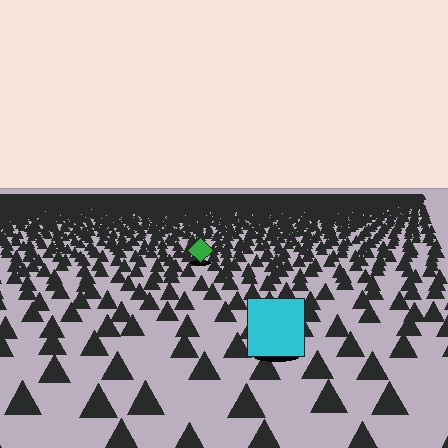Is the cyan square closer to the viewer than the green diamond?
Yes. The cyan square is closer — you can tell from the texture gradient: the ground texture is coarser near it.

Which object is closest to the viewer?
The cyan square is closest. The texture marks near it are larger and more spread out.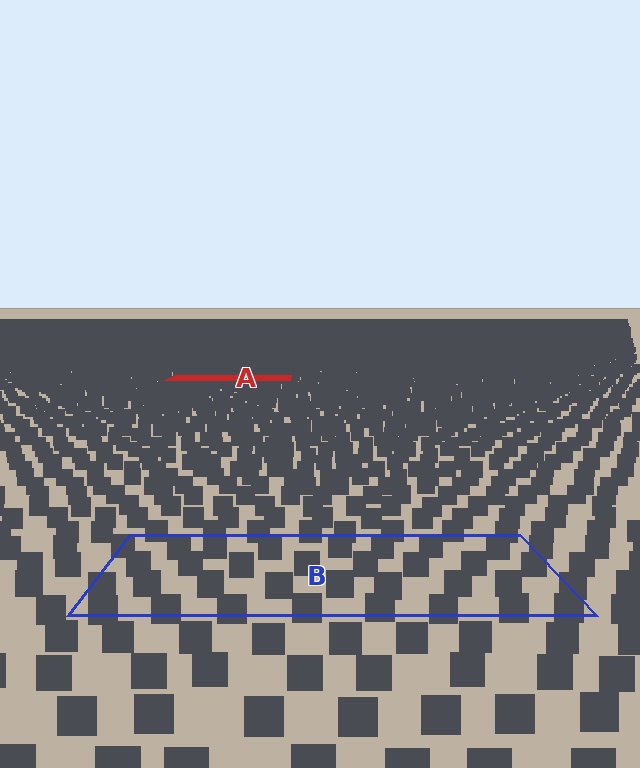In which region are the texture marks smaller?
The texture marks are smaller in region A, because it is farther away.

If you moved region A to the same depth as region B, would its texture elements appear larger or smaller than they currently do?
They would appear larger. At a closer depth, the same texture elements are projected at a bigger on-screen size.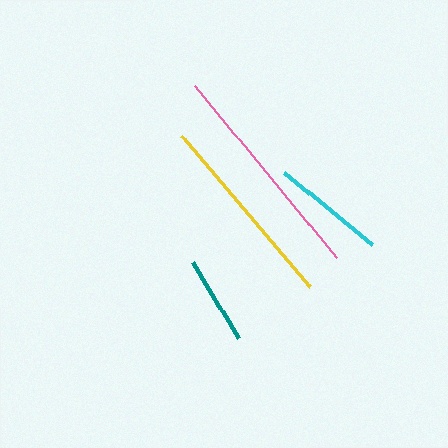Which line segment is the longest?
The pink line is the longest at approximately 223 pixels.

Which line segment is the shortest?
The teal line is the shortest at approximately 88 pixels.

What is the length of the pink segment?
The pink segment is approximately 223 pixels long.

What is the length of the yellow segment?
The yellow segment is approximately 198 pixels long.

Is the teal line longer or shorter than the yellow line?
The yellow line is longer than the teal line.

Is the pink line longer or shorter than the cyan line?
The pink line is longer than the cyan line.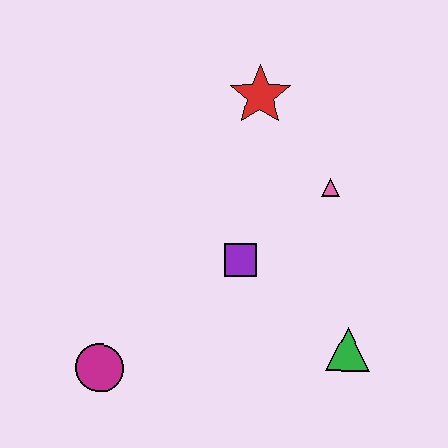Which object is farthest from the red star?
The magenta circle is farthest from the red star.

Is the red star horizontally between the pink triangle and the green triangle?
No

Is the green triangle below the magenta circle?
No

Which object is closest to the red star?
The pink triangle is closest to the red star.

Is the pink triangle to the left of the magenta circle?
No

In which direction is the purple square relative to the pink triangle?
The purple square is to the left of the pink triangle.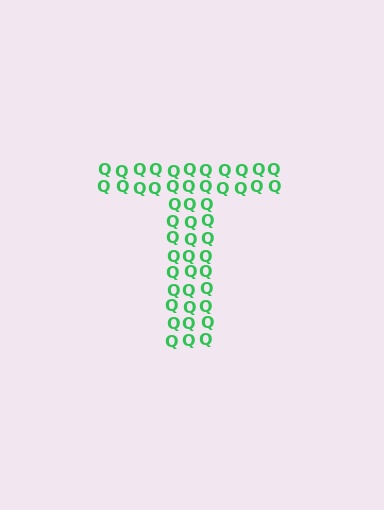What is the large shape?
The large shape is the letter T.